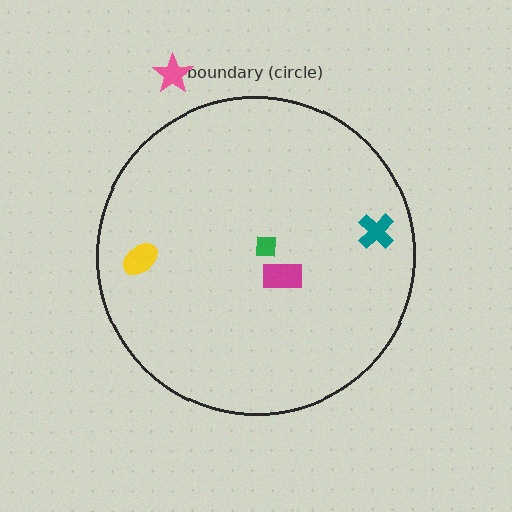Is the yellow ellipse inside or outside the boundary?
Inside.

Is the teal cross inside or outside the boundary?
Inside.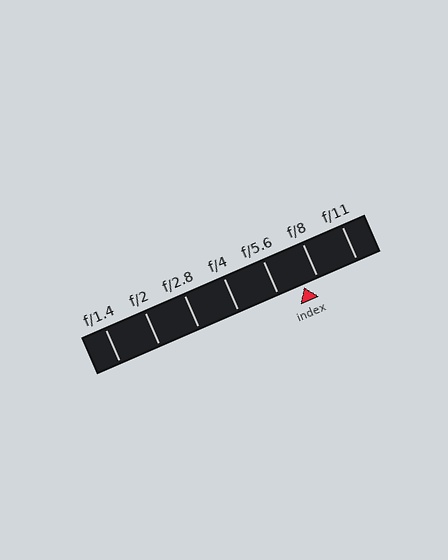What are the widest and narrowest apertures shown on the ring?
The widest aperture shown is f/1.4 and the narrowest is f/11.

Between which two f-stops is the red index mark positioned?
The index mark is between f/5.6 and f/8.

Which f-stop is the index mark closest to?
The index mark is closest to f/8.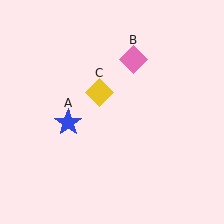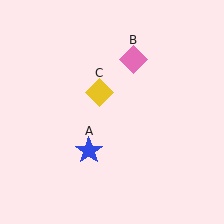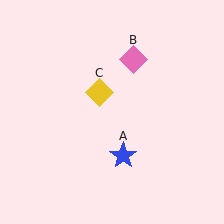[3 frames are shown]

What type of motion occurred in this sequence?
The blue star (object A) rotated counterclockwise around the center of the scene.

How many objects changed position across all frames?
1 object changed position: blue star (object A).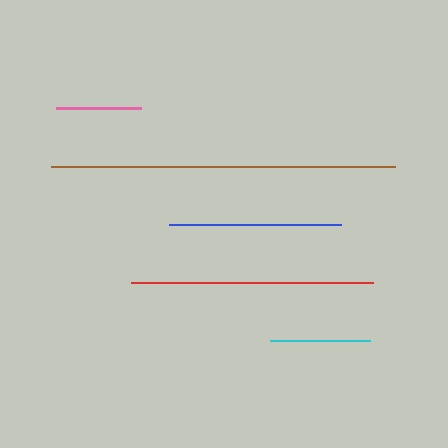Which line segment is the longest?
The brown line is the longest at approximately 345 pixels.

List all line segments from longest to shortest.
From longest to shortest: brown, red, blue, cyan, pink.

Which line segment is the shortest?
The pink line is the shortest at approximately 85 pixels.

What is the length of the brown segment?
The brown segment is approximately 345 pixels long.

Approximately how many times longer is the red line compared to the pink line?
The red line is approximately 2.8 times the length of the pink line.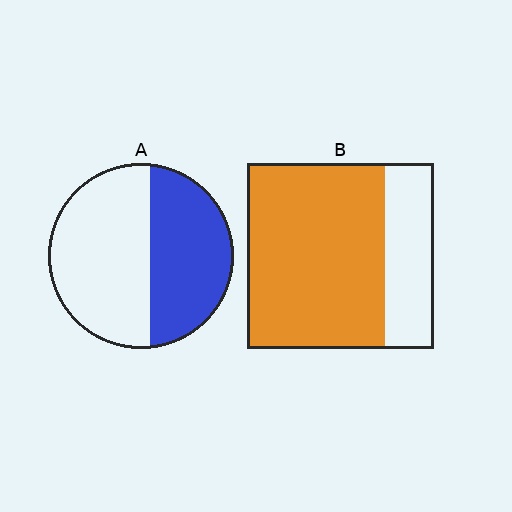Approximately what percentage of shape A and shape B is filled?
A is approximately 45% and B is approximately 75%.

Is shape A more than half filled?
No.